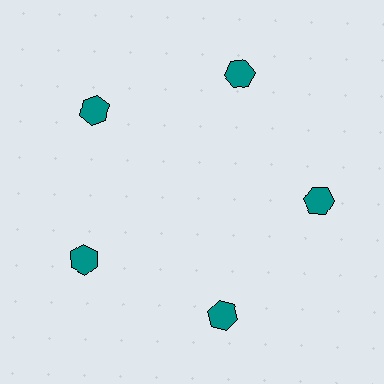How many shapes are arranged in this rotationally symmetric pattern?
There are 5 shapes, arranged in 5 groups of 1.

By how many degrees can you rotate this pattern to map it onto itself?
The pattern maps onto itself every 72 degrees of rotation.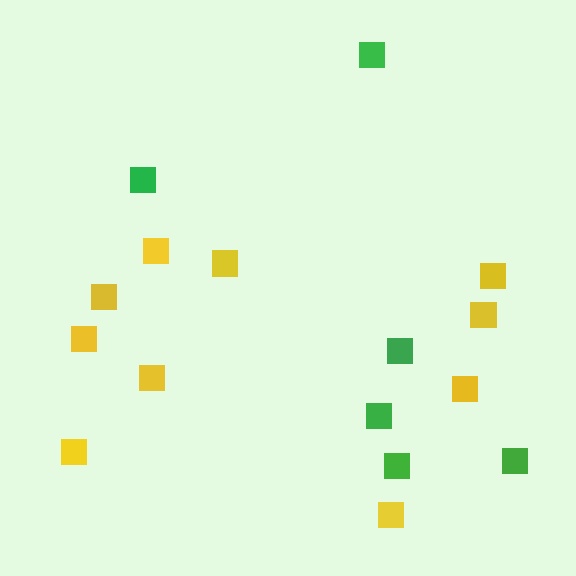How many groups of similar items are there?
There are 2 groups: one group of yellow squares (10) and one group of green squares (6).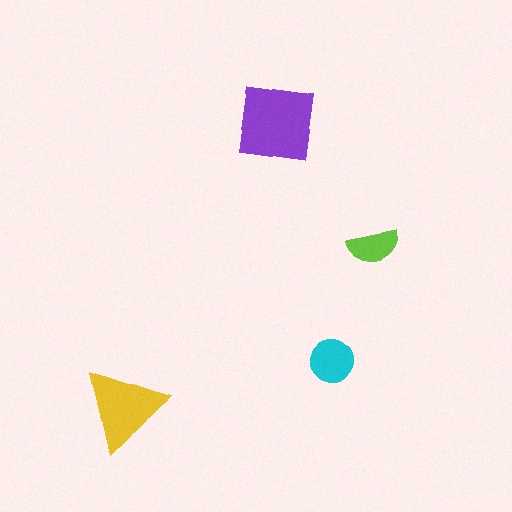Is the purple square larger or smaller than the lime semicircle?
Larger.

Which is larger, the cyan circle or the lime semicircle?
The cyan circle.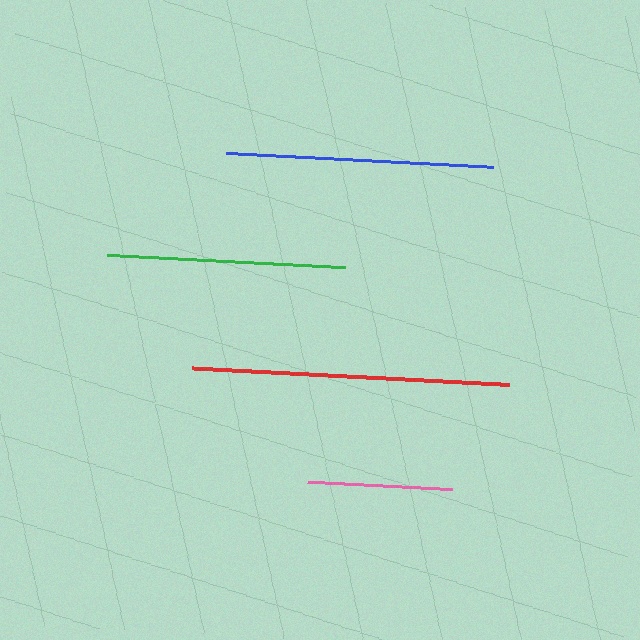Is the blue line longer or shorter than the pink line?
The blue line is longer than the pink line.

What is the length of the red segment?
The red segment is approximately 317 pixels long.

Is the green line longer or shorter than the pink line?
The green line is longer than the pink line.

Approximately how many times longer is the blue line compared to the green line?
The blue line is approximately 1.1 times the length of the green line.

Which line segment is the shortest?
The pink line is the shortest at approximately 145 pixels.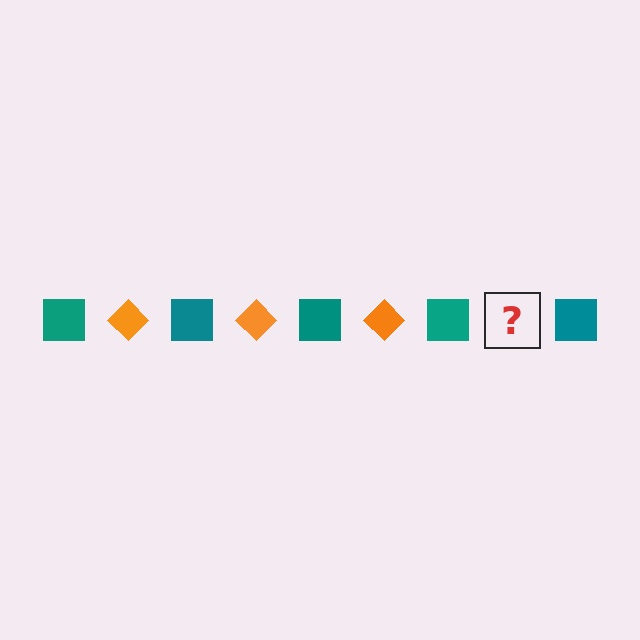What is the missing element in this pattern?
The missing element is an orange diamond.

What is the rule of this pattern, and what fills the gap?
The rule is that the pattern alternates between teal square and orange diamond. The gap should be filled with an orange diamond.